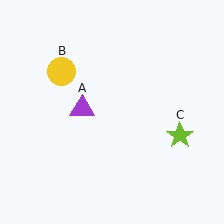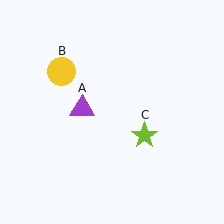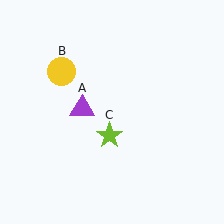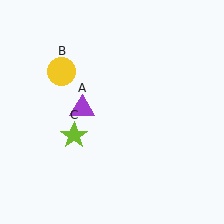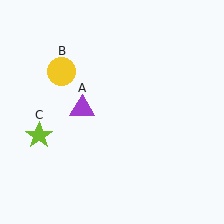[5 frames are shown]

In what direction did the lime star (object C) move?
The lime star (object C) moved left.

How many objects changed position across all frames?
1 object changed position: lime star (object C).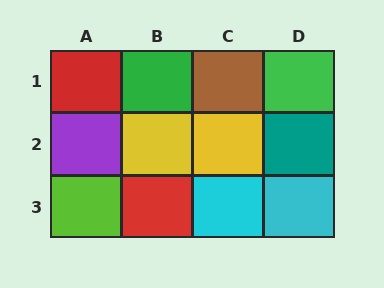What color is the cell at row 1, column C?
Brown.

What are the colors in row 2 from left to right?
Purple, yellow, yellow, teal.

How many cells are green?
2 cells are green.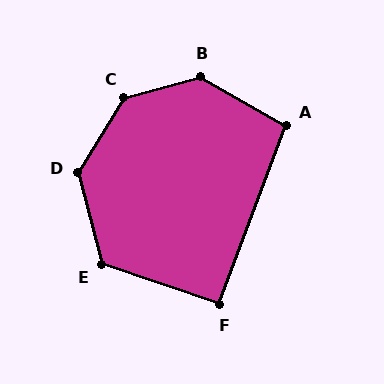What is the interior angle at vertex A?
Approximately 99 degrees (obtuse).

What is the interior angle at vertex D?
Approximately 134 degrees (obtuse).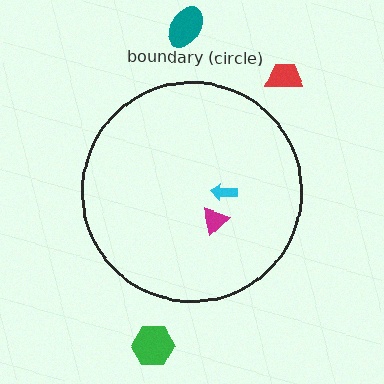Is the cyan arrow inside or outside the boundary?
Inside.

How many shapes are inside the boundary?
2 inside, 3 outside.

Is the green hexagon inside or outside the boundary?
Outside.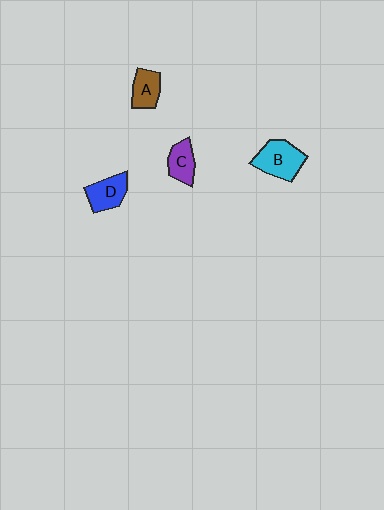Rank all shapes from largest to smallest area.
From largest to smallest: B (cyan), D (blue), A (brown), C (purple).